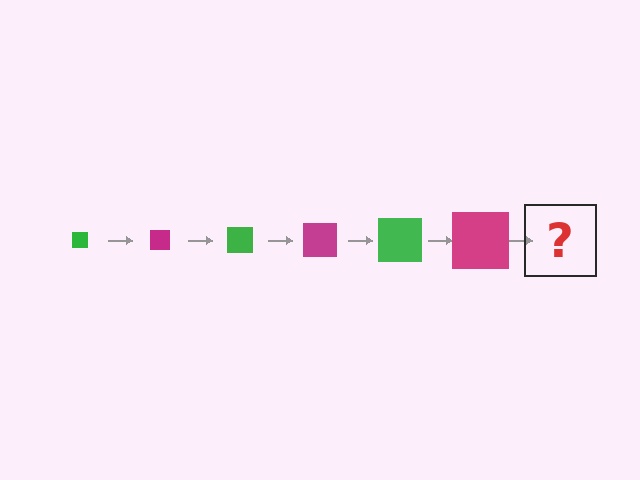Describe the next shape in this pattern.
It should be a green square, larger than the previous one.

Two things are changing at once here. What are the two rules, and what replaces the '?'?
The two rules are that the square grows larger each step and the color cycles through green and magenta. The '?' should be a green square, larger than the previous one.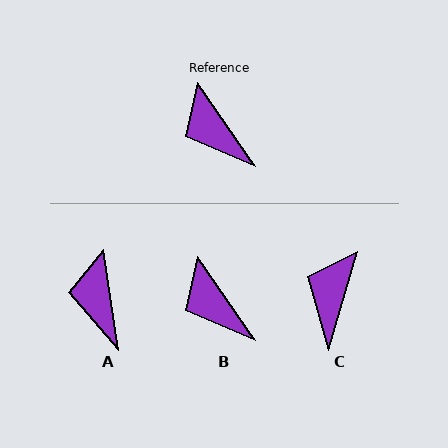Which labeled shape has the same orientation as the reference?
B.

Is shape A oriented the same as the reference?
No, it is off by about 26 degrees.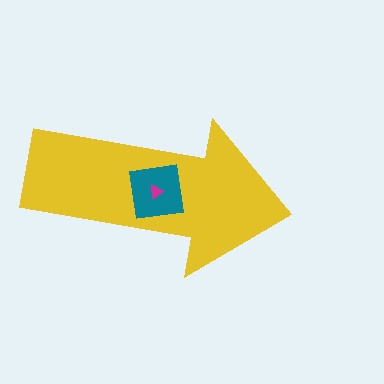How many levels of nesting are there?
3.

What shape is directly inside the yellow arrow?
The teal square.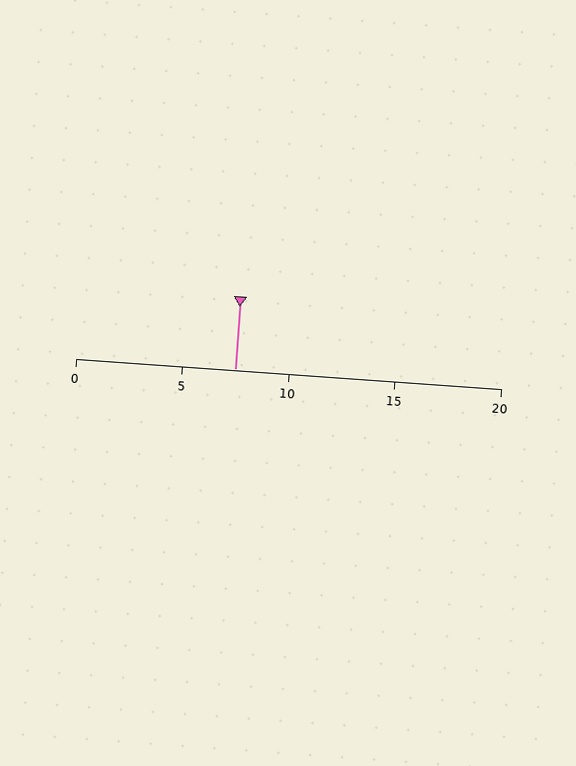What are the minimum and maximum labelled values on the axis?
The axis runs from 0 to 20.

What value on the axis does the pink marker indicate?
The marker indicates approximately 7.5.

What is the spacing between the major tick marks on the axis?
The major ticks are spaced 5 apart.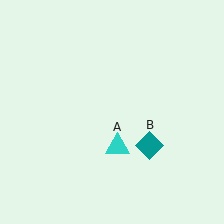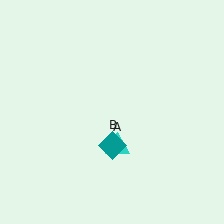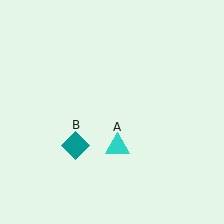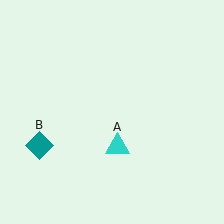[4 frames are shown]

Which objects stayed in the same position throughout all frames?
Cyan triangle (object A) remained stationary.